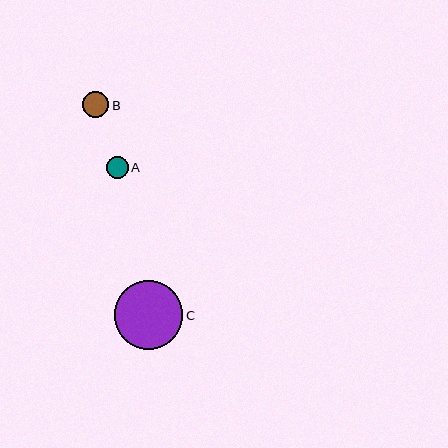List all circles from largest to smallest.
From largest to smallest: C, B, A.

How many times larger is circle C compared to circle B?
Circle C is approximately 2.6 times the size of circle B.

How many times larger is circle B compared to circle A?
Circle B is approximately 1.2 times the size of circle A.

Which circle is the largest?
Circle C is the largest with a size of approximately 69 pixels.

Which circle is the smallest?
Circle A is the smallest with a size of approximately 22 pixels.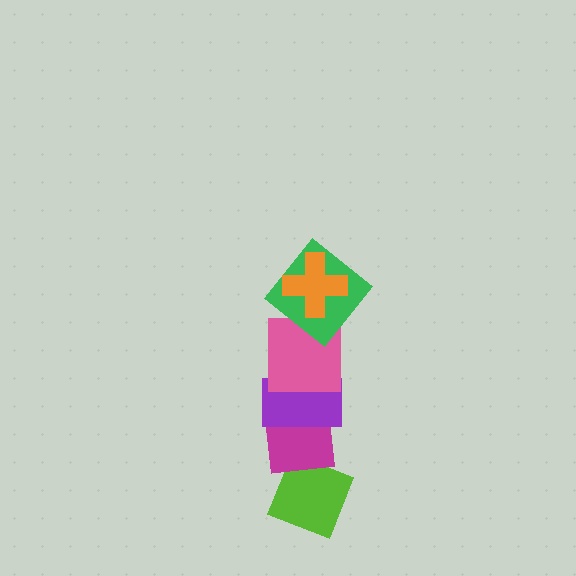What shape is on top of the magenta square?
The purple rectangle is on top of the magenta square.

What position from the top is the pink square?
The pink square is 3rd from the top.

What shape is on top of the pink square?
The green diamond is on top of the pink square.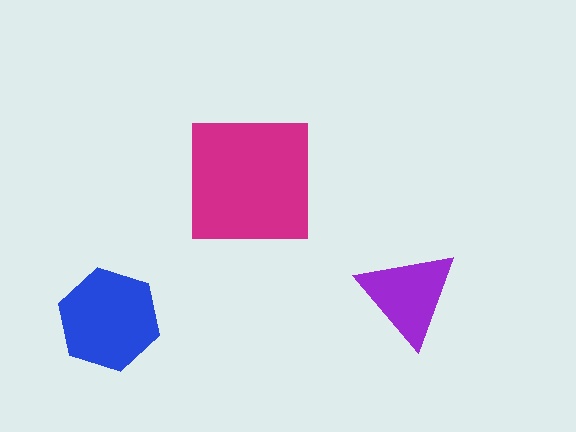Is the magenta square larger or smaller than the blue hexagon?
Larger.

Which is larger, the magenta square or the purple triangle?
The magenta square.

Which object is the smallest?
The purple triangle.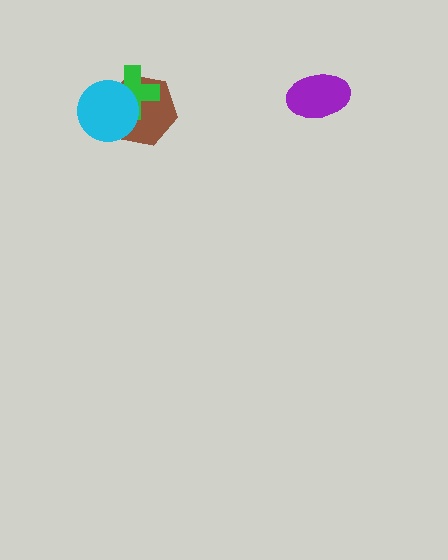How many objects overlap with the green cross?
2 objects overlap with the green cross.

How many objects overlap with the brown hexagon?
2 objects overlap with the brown hexagon.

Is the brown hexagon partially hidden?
Yes, it is partially covered by another shape.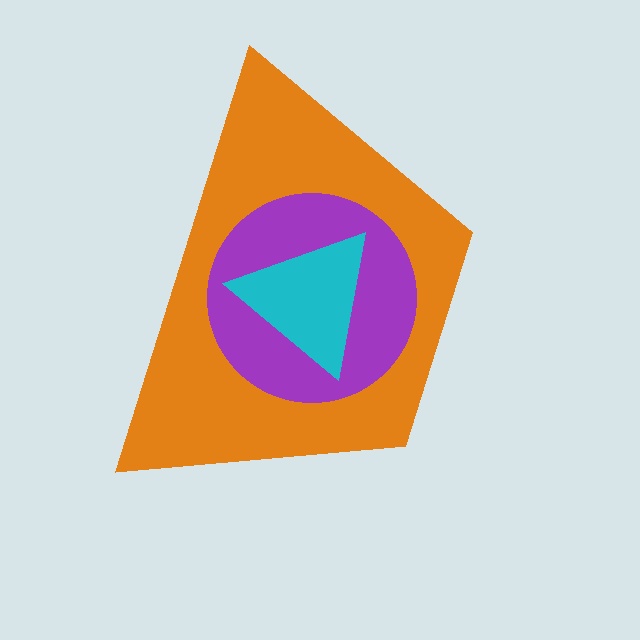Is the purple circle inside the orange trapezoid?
Yes.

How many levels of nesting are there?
3.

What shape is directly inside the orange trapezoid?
The purple circle.